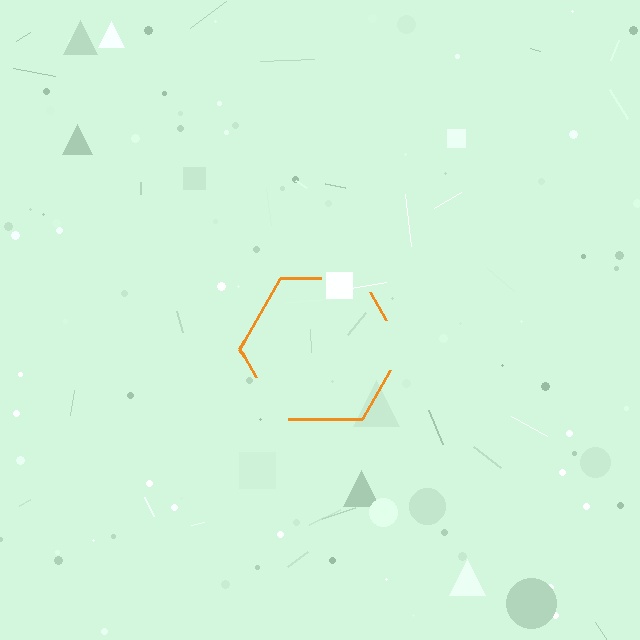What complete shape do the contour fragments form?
The contour fragments form a hexagon.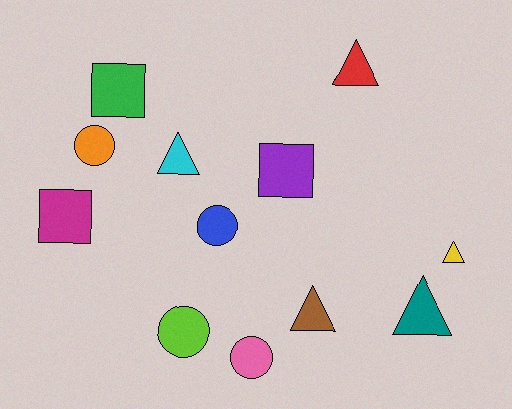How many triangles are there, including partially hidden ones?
There are 5 triangles.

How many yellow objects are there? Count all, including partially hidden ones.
There is 1 yellow object.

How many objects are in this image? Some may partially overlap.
There are 12 objects.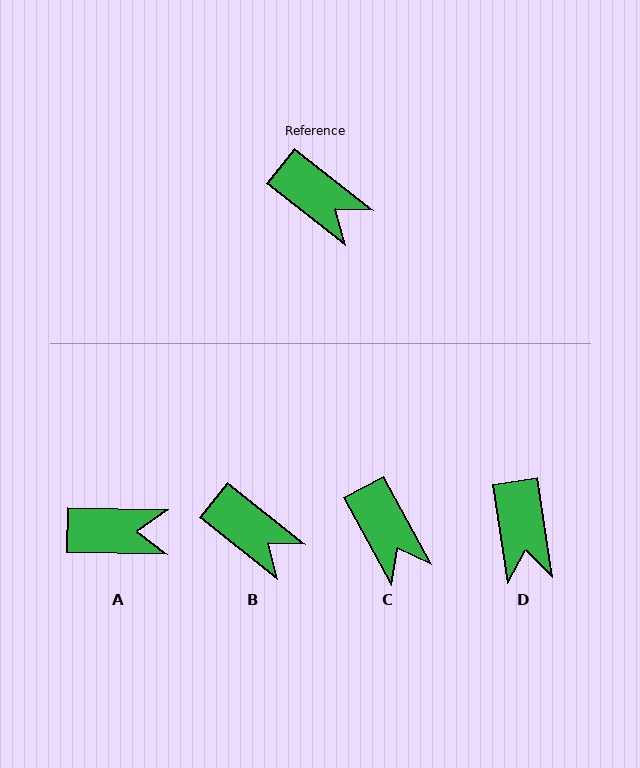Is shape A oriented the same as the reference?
No, it is off by about 37 degrees.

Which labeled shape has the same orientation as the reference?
B.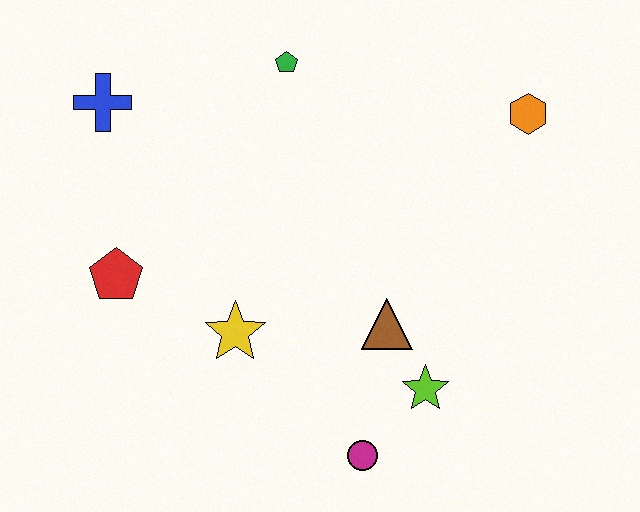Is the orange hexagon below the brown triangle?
No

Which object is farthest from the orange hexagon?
The red pentagon is farthest from the orange hexagon.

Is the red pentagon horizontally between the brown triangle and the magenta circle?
No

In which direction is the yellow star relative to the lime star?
The yellow star is to the left of the lime star.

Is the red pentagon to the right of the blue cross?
Yes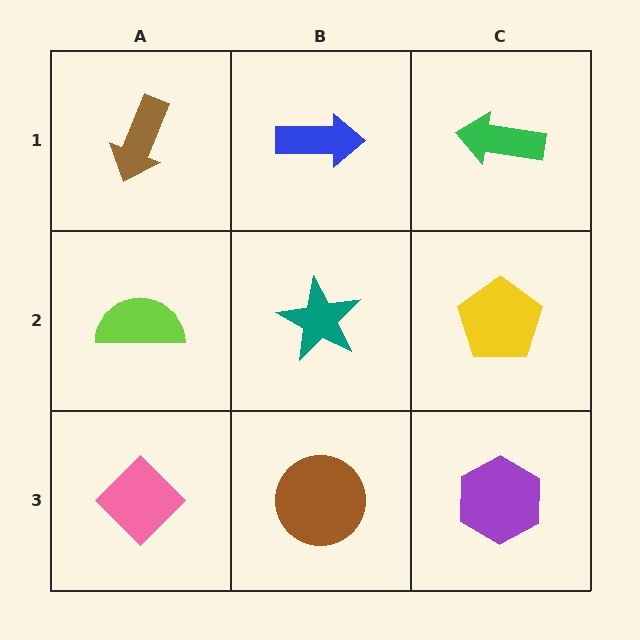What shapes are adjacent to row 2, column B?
A blue arrow (row 1, column B), a brown circle (row 3, column B), a lime semicircle (row 2, column A), a yellow pentagon (row 2, column C).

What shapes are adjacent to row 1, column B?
A teal star (row 2, column B), a brown arrow (row 1, column A), a green arrow (row 1, column C).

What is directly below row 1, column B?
A teal star.